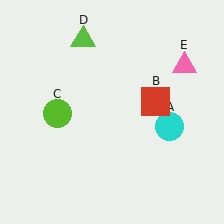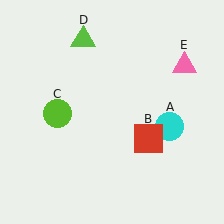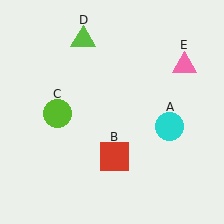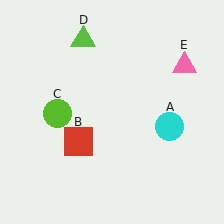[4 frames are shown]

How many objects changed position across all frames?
1 object changed position: red square (object B).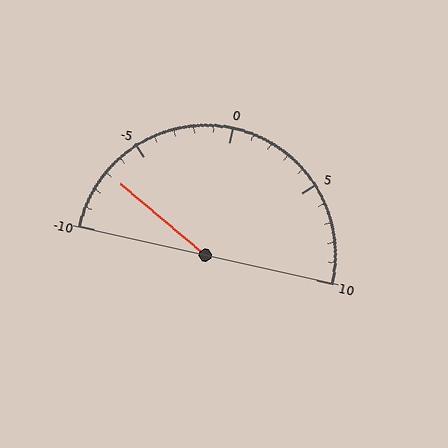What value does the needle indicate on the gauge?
The needle indicates approximately -7.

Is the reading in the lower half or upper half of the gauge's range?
The reading is in the lower half of the range (-10 to 10).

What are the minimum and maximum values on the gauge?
The gauge ranges from -10 to 10.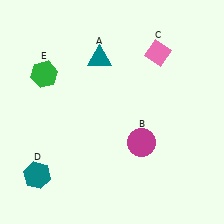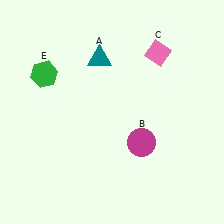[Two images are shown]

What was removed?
The teal hexagon (D) was removed in Image 2.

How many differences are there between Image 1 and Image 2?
There is 1 difference between the two images.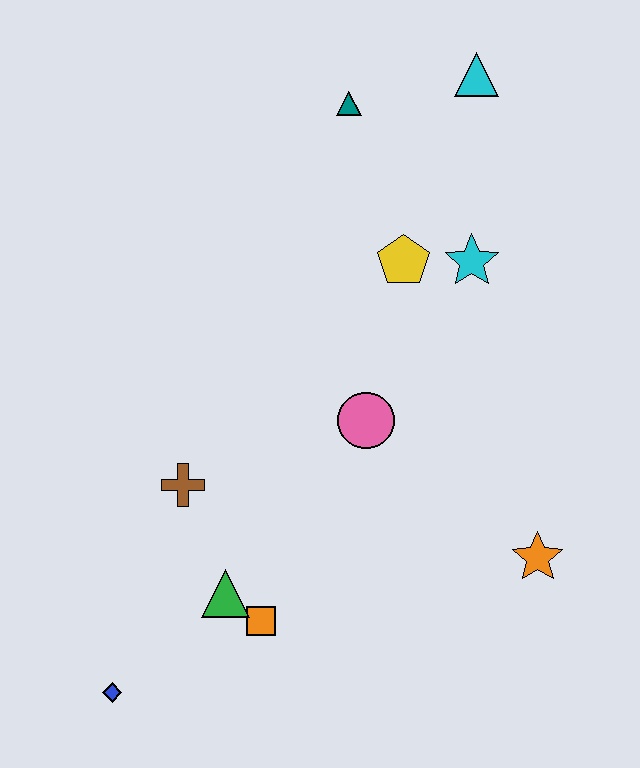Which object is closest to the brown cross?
The green triangle is closest to the brown cross.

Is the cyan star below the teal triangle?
Yes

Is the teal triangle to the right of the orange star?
No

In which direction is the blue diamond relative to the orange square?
The blue diamond is to the left of the orange square.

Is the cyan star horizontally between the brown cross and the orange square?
No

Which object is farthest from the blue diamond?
The cyan triangle is farthest from the blue diamond.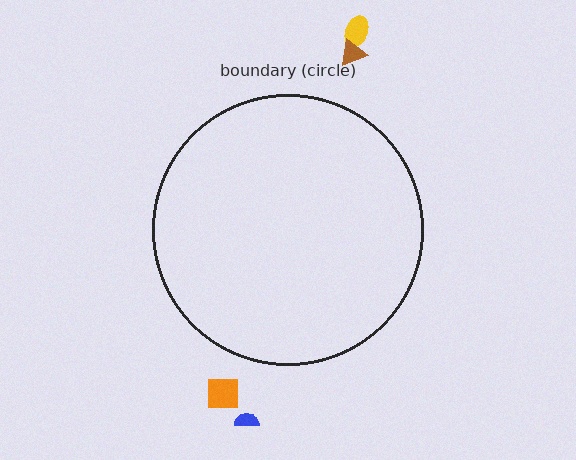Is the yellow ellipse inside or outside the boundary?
Outside.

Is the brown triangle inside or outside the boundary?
Outside.